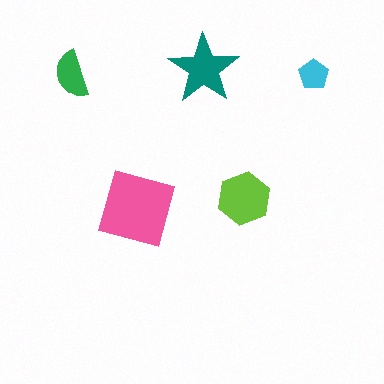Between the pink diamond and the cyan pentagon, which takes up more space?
The pink diamond.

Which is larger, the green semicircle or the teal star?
The teal star.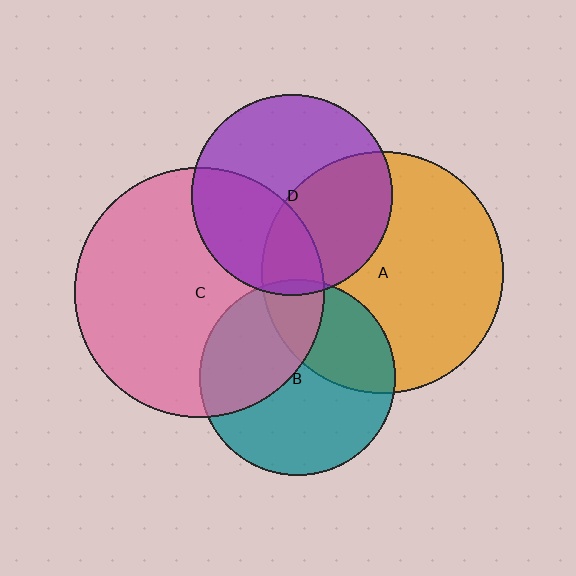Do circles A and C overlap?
Yes.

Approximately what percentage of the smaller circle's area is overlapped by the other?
Approximately 15%.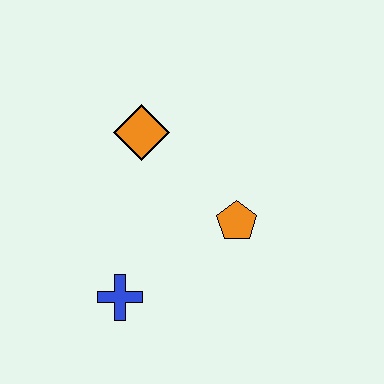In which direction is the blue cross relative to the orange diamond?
The blue cross is below the orange diamond.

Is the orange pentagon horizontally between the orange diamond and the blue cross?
No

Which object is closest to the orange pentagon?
The orange diamond is closest to the orange pentagon.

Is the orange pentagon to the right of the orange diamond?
Yes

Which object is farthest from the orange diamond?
The blue cross is farthest from the orange diamond.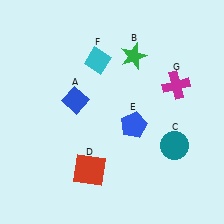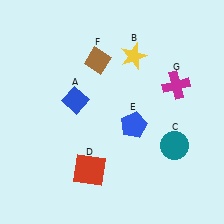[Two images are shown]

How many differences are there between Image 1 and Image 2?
There are 2 differences between the two images.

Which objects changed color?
B changed from green to yellow. F changed from cyan to brown.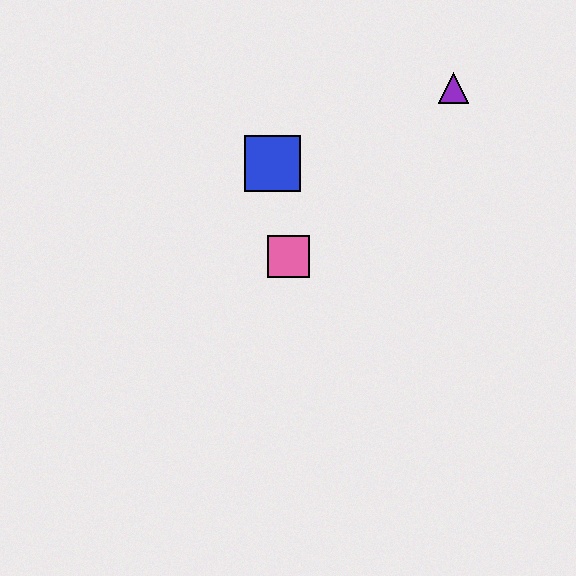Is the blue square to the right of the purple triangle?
No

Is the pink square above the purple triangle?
No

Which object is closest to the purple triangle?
The blue square is closest to the purple triangle.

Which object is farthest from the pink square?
The purple triangle is farthest from the pink square.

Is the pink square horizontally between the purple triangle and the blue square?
Yes